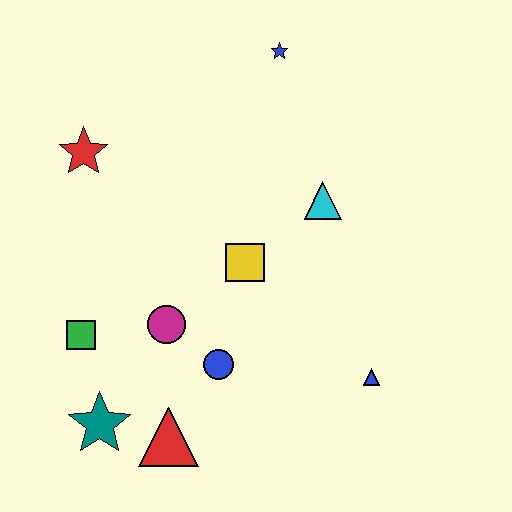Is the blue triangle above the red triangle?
Yes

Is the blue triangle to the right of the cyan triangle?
Yes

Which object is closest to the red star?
The green square is closest to the red star.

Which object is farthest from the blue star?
The teal star is farthest from the blue star.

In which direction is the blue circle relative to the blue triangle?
The blue circle is to the left of the blue triangle.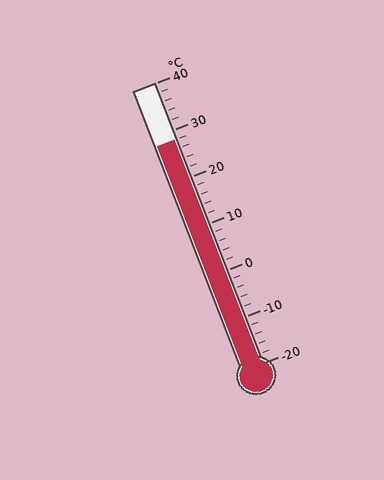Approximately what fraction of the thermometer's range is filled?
The thermometer is filled to approximately 80% of its range.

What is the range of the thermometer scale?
The thermometer scale ranges from -20°C to 40°C.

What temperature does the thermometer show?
The thermometer shows approximately 28°C.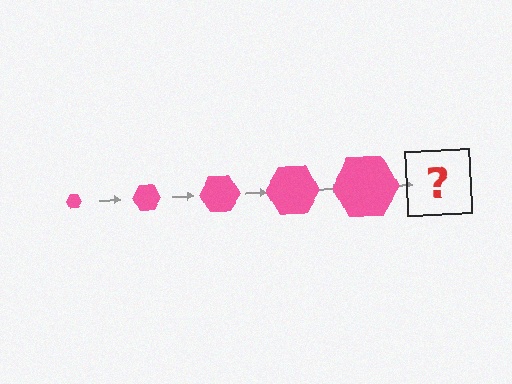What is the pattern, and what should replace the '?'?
The pattern is that the hexagon gets progressively larger each step. The '?' should be a pink hexagon, larger than the previous one.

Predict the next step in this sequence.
The next step is a pink hexagon, larger than the previous one.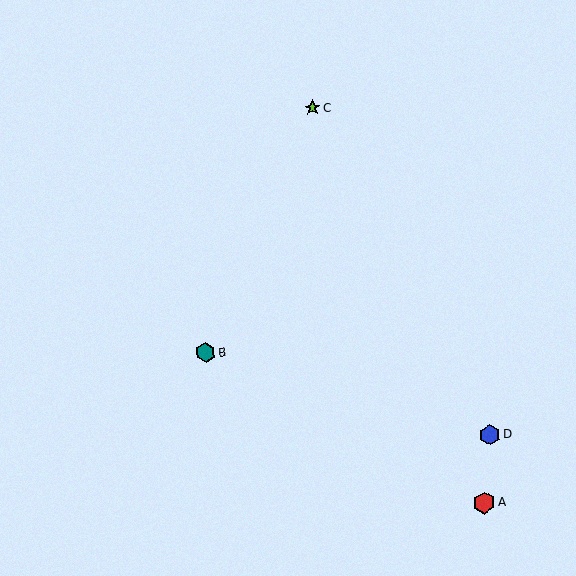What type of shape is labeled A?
Shape A is a red hexagon.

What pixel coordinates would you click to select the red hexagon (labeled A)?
Click at (484, 503) to select the red hexagon A.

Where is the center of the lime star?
The center of the lime star is at (312, 108).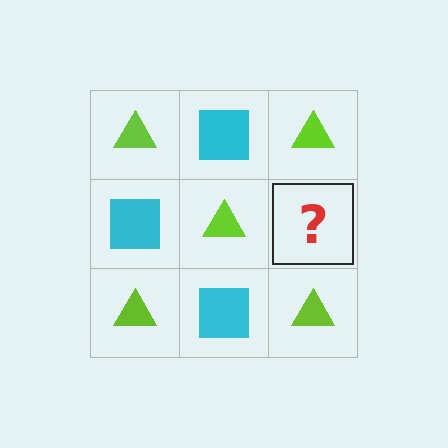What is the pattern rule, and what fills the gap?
The rule is that it alternates lime triangle and cyan square in a checkerboard pattern. The gap should be filled with a cyan square.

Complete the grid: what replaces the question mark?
The question mark should be replaced with a cyan square.